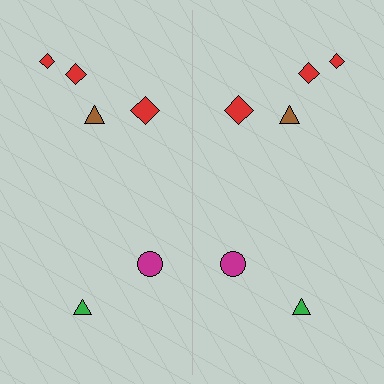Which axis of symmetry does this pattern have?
The pattern has a vertical axis of symmetry running through the center of the image.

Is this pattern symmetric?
Yes, this pattern has bilateral (reflection) symmetry.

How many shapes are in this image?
There are 12 shapes in this image.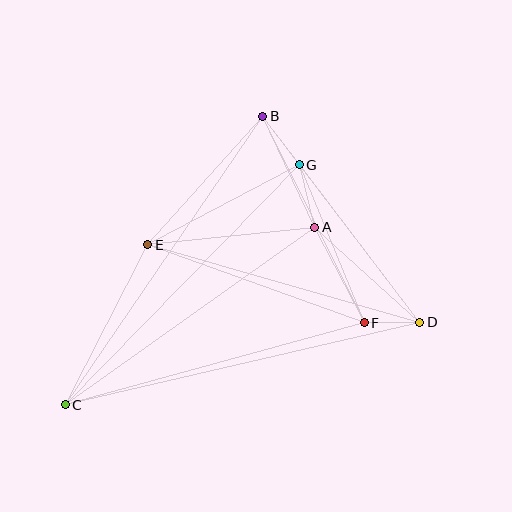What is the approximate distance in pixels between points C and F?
The distance between C and F is approximately 310 pixels.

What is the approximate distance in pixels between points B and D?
The distance between B and D is approximately 259 pixels.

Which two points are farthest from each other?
Points C and D are farthest from each other.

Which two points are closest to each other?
Points D and F are closest to each other.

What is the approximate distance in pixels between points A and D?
The distance between A and D is approximately 141 pixels.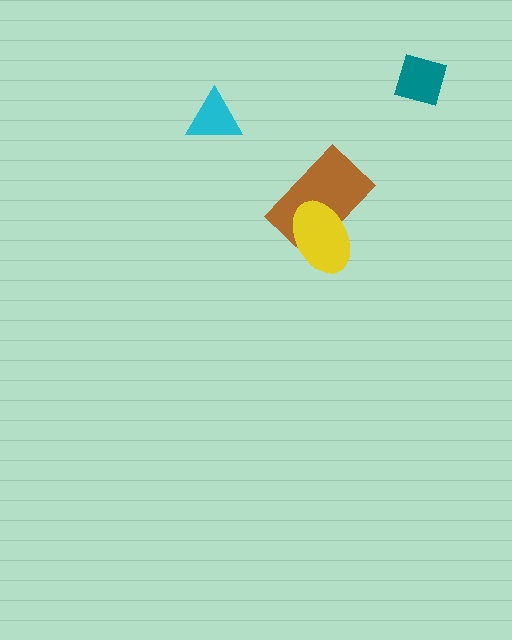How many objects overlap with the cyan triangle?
0 objects overlap with the cyan triangle.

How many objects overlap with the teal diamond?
0 objects overlap with the teal diamond.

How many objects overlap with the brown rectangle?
1 object overlaps with the brown rectangle.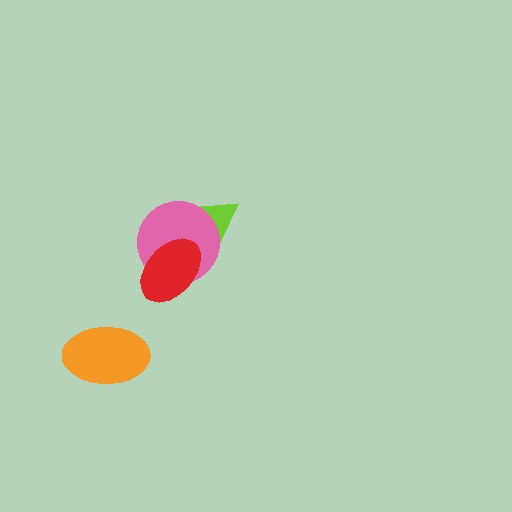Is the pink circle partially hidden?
Yes, it is partially covered by another shape.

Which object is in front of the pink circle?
The red ellipse is in front of the pink circle.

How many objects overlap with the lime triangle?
2 objects overlap with the lime triangle.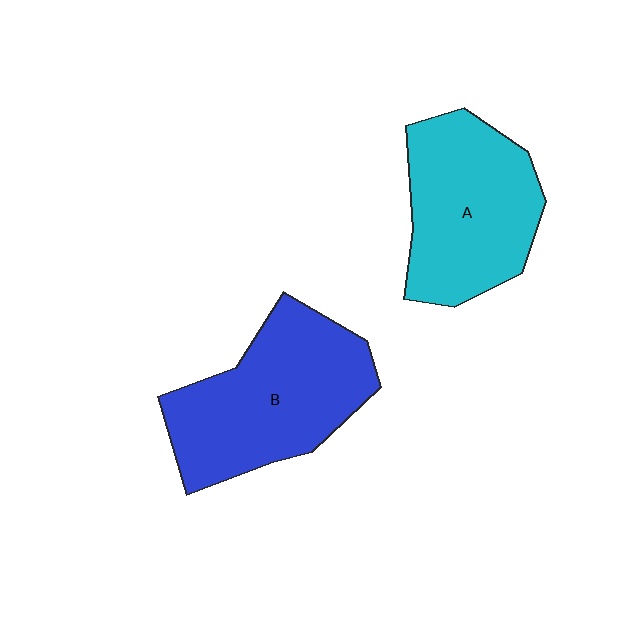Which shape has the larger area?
Shape B (blue).